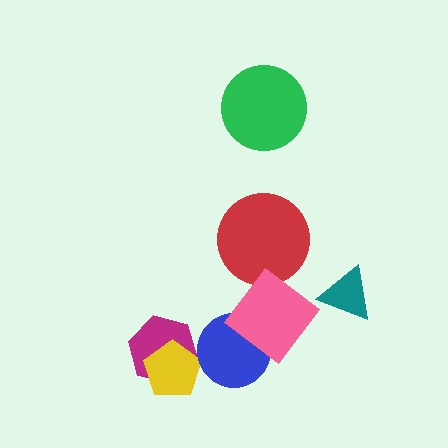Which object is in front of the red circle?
The pink diamond is in front of the red circle.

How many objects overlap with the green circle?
0 objects overlap with the green circle.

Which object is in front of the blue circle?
The pink diamond is in front of the blue circle.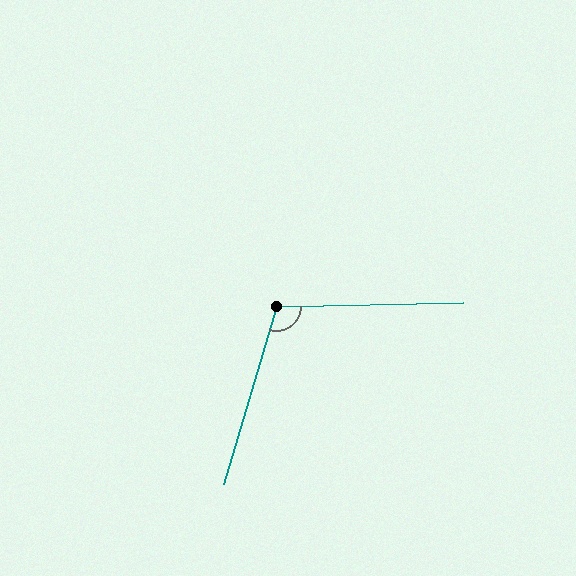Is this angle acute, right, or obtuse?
It is obtuse.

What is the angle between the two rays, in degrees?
Approximately 108 degrees.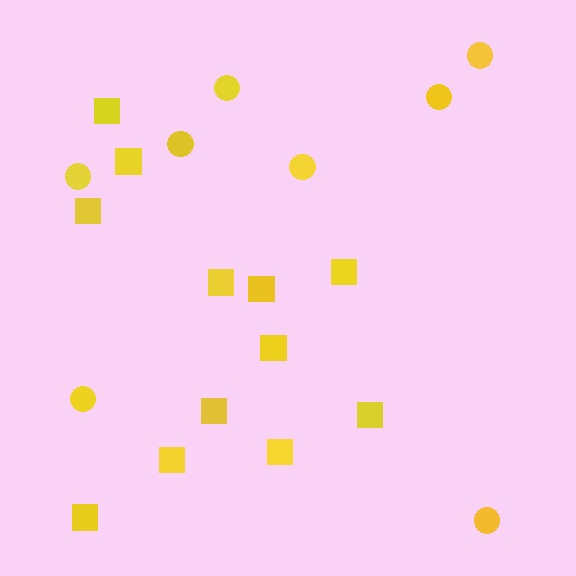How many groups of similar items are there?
There are 2 groups: one group of squares (12) and one group of circles (8).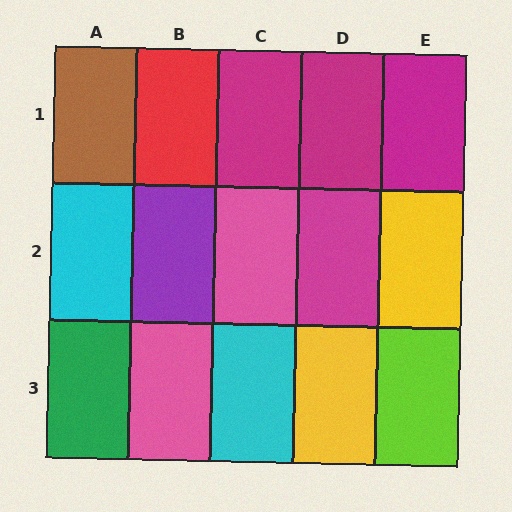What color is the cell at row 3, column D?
Yellow.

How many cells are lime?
1 cell is lime.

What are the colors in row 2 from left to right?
Cyan, purple, pink, magenta, yellow.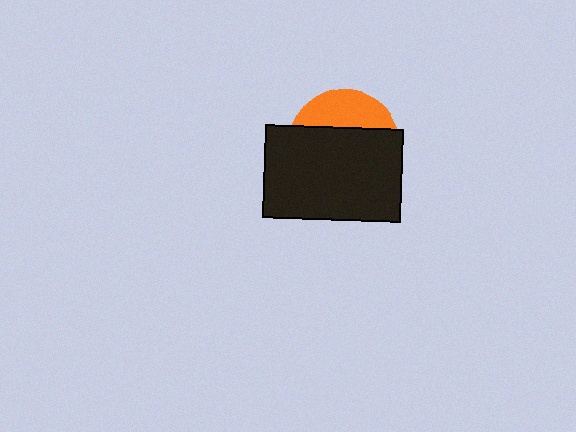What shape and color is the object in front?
The object in front is a black rectangle.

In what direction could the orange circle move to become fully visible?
The orange circle could move up. That would shift it out from behind the black rectangle entirely.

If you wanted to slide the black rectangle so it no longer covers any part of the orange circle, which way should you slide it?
Slide it down — that is the most direct way to separate the two shapes.